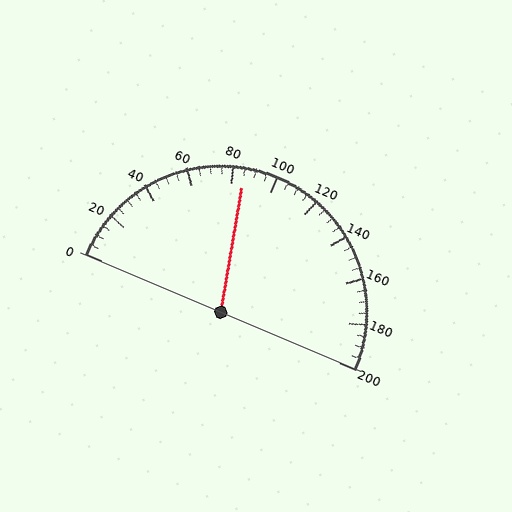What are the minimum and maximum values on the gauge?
The gauge ranges from 0 to 200.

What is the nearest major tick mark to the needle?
The nearest major tick mark is 80.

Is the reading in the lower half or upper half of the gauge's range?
The reading is in the lower half of the range (0 to 200).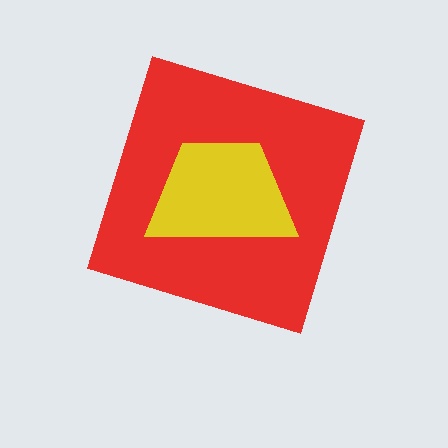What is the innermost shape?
The yellow trapezoid.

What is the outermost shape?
The red diamond.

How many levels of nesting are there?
2.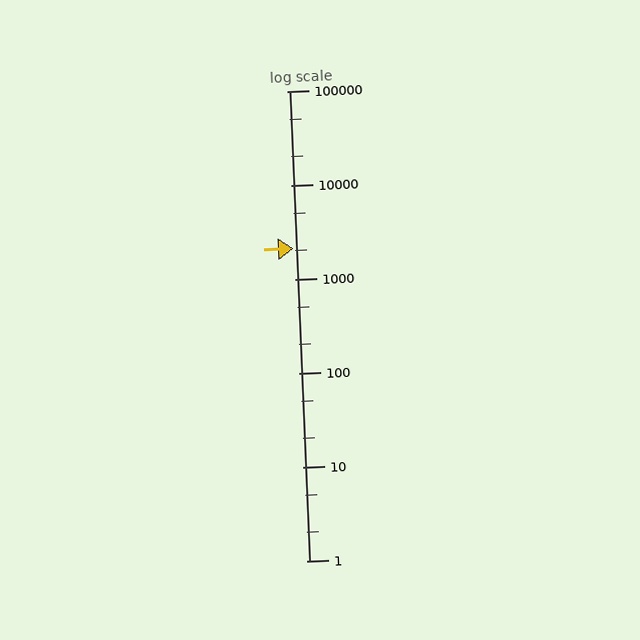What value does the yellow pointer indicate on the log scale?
The pointer indicates approximately 2100.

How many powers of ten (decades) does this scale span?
The scale spans 5 decades, from 1 to 100000.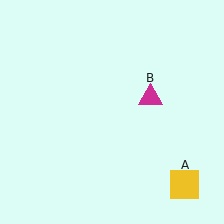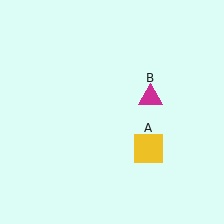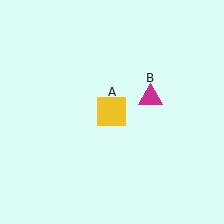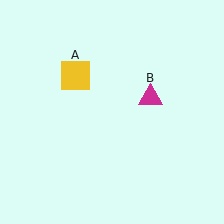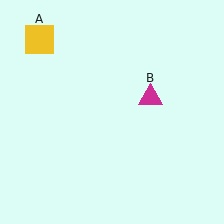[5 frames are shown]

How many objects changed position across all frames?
1 object changed position: yellow square (object A).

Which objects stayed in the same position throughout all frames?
Magenta triangle (object B) remained stationary.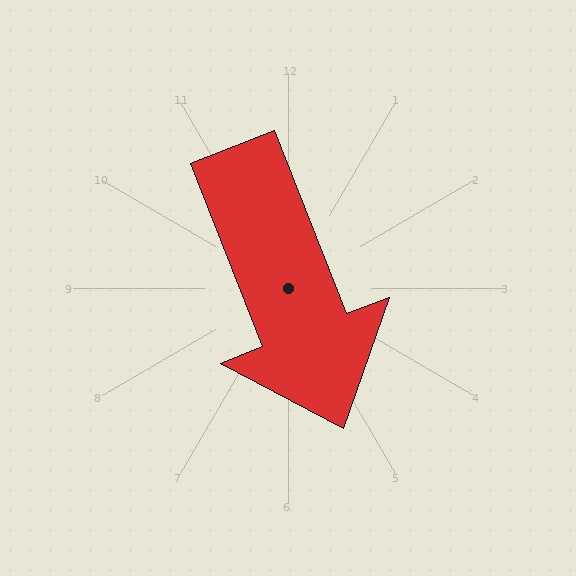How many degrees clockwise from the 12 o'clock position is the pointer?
Approximately 159 degrees.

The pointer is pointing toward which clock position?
Roughly 5 o'clock.